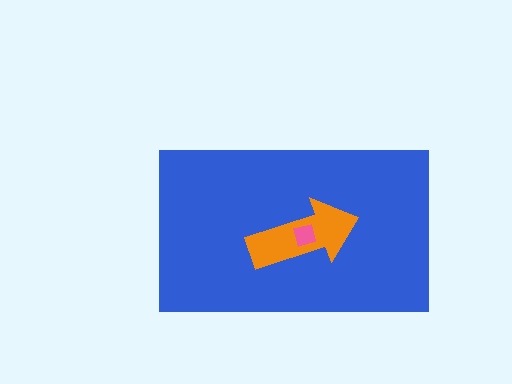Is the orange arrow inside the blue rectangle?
Yes.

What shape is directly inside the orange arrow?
The pink diamond.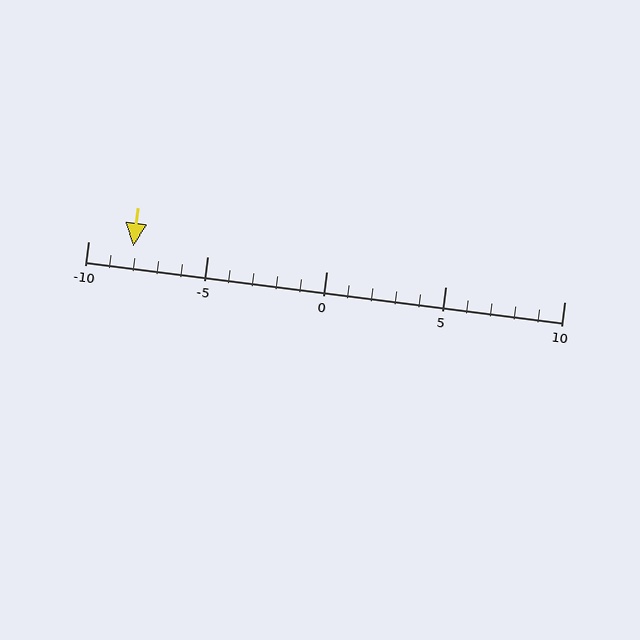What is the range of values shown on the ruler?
The ruler shows values from -10 to 10.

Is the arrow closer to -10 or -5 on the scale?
The arrow is closer to -10.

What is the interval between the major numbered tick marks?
The major tick marks are spaced 5 units apart.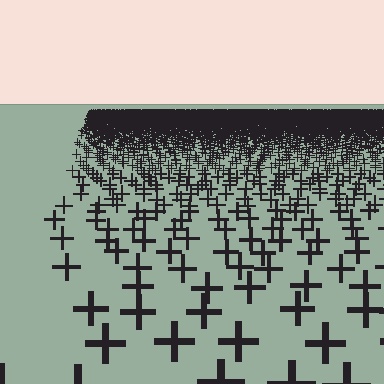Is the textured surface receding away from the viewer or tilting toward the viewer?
The surface is receding away from the viewer. Texture elements get smaller and denser toward the top.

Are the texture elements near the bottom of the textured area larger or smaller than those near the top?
Larger. Near the bottom, elements are closer to the viewer and appear at a bigger on-screen size.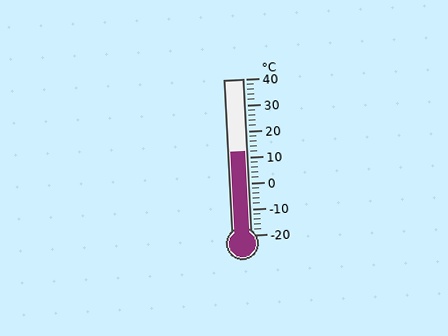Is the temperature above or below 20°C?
The temperature is below 20°C.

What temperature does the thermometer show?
The thermometer shows approximately 12°C.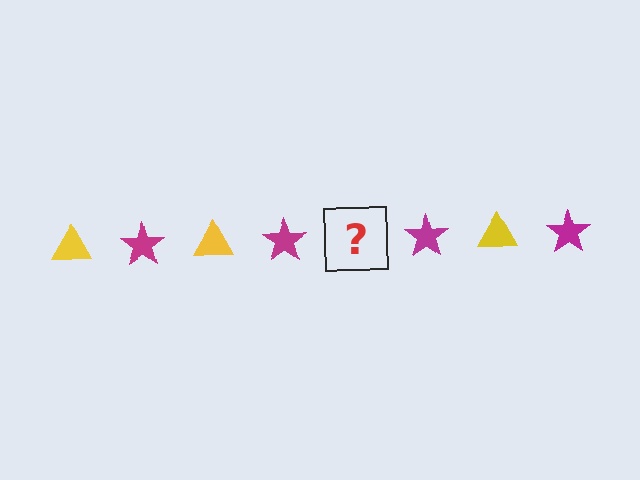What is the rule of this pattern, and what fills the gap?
The rule is that the pattern alternates between yellow triangle and magenta star. The gap should be filled with a yellow triangle.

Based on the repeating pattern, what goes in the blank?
The blank should be a yellow triangle.